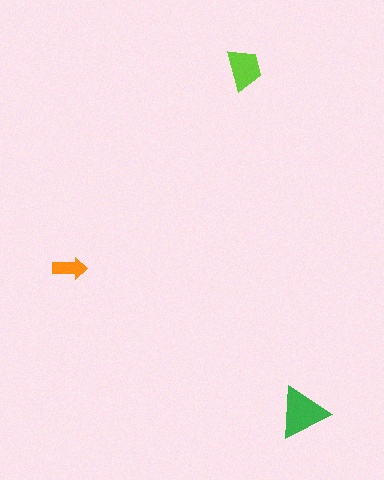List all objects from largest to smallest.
The green triangle, the lime trapezoid, the orange arrow.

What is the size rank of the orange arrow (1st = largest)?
3rd.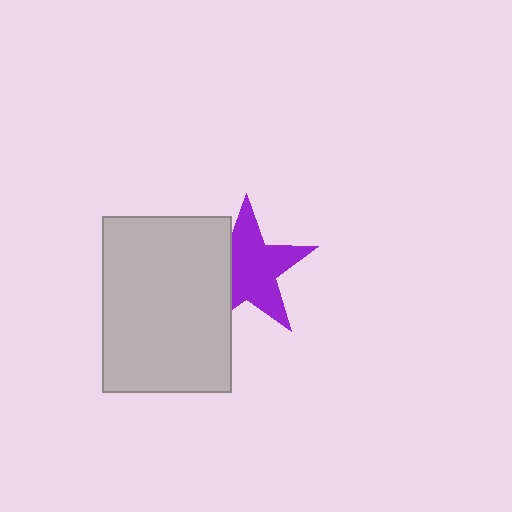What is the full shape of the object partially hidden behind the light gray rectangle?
The partially hidden object is a purple star.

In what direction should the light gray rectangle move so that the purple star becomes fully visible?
The light gray rectangle should move left. That is the shortest direction to clear the overlap and leave the purple star fully visible.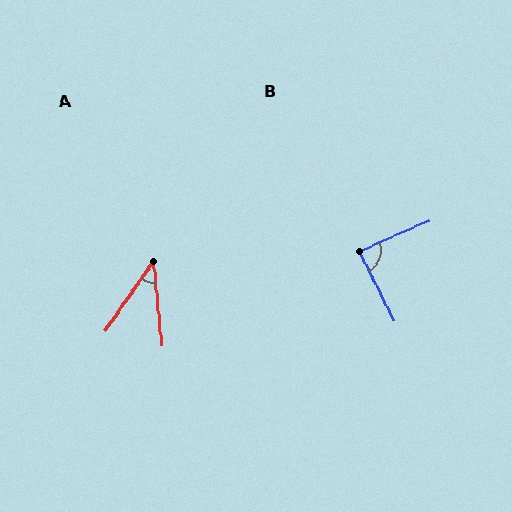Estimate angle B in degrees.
Approximately 87 degrees.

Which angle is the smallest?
A, at approximately 40 degrees.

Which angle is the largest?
B, at approximately 87 degrees.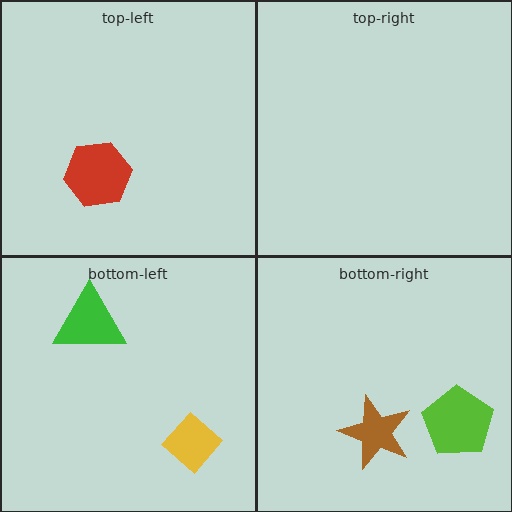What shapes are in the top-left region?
The red hexagon.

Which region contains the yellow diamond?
The bottom-left region.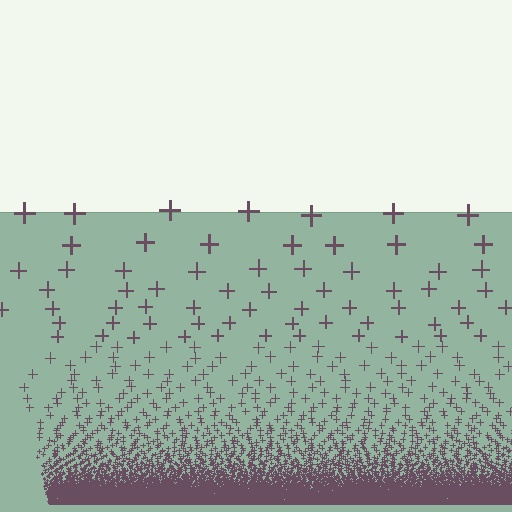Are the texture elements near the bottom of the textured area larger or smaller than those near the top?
Smaller. The gradient is inverted — elements near the bottom are smaller and denser.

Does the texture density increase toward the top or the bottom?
Density increases toward the bottom.